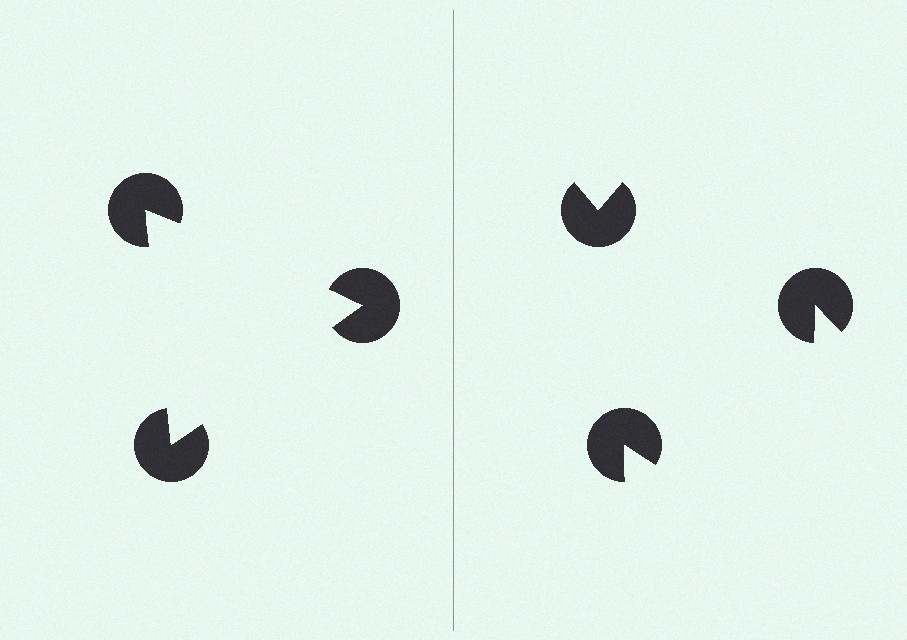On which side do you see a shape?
An illusory triangle appears on the left side. On the right side the wedge cuts are rotated, so no coherent shape forms.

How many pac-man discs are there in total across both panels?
6 — 3 on each side.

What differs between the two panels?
The pac-man discs are positioned identically on both sides; only the wedge orientations differ. On the left they align to a triangle; on the right they are misaligned.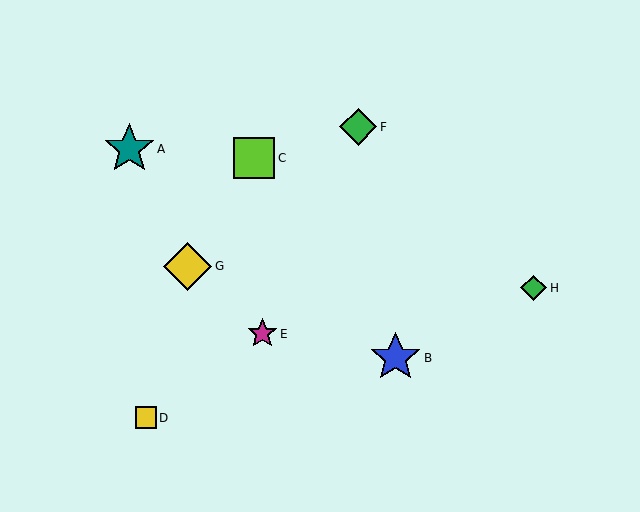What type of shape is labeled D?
Shape D is a yellow square.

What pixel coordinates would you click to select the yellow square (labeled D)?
Click at (146, 418) to select the yellow square D.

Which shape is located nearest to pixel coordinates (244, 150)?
The lime square (labeled C) at (254, 158) is nearest to that location.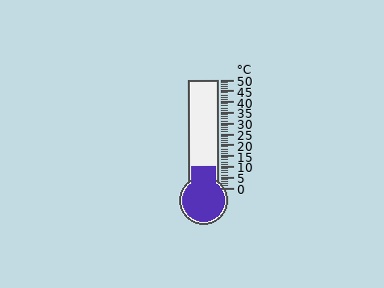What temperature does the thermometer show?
The thermometer shows approximately 10°C.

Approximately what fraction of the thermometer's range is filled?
The thermometer is filled to approximately 20% of its range.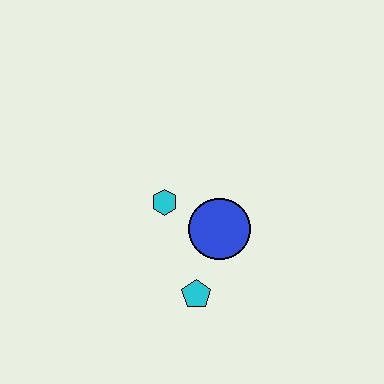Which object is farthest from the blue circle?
The cyan pentagon is farthest from the blue circle.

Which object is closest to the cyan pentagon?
The blue circle is closest to the cyan pentagon.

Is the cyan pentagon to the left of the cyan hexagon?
No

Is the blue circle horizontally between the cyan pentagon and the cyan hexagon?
No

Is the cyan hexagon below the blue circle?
No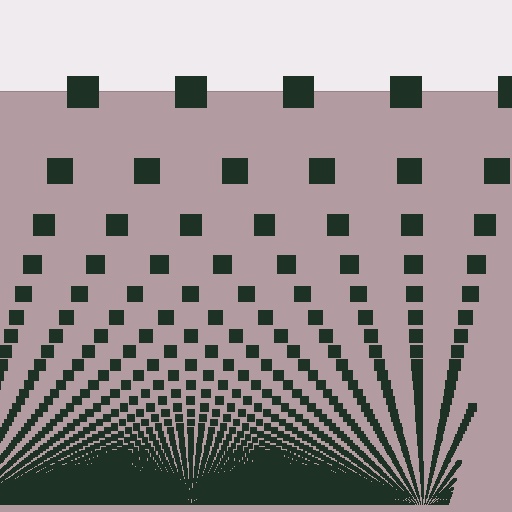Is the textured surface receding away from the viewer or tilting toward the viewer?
The surface appears to tilt toward the viewer. Texture elements get larger and sparser toward the top.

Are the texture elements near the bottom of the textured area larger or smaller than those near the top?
Smaller. The gradient is inverted — elements near the bottom are smaller and denser.